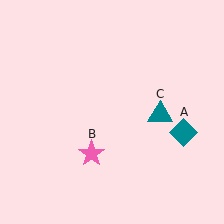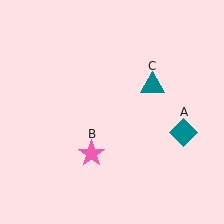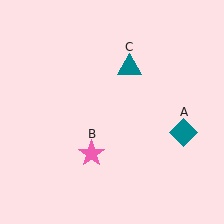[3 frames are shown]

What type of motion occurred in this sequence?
The teal triangle (object C) rotated counterclockwise around the center of the scene.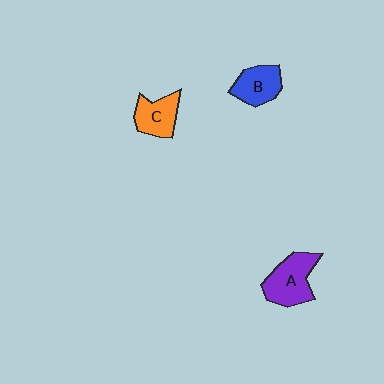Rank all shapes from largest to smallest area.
From largest to smallest: A (purple), C (orange), B (blue).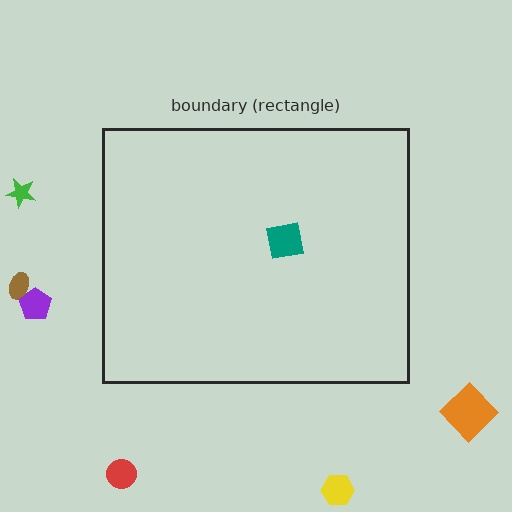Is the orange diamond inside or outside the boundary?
Outside.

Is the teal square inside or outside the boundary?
Inside.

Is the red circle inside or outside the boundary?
Outside.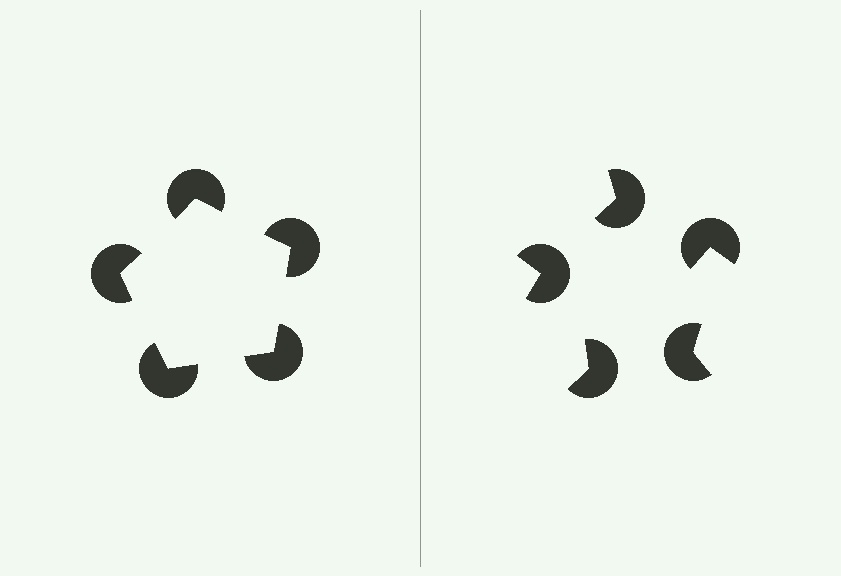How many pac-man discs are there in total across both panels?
10 — 5 on each side.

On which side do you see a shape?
An illusory pentagon appears on the left side. On the right side the wedge cuts are rotated, so no coherent shape forms.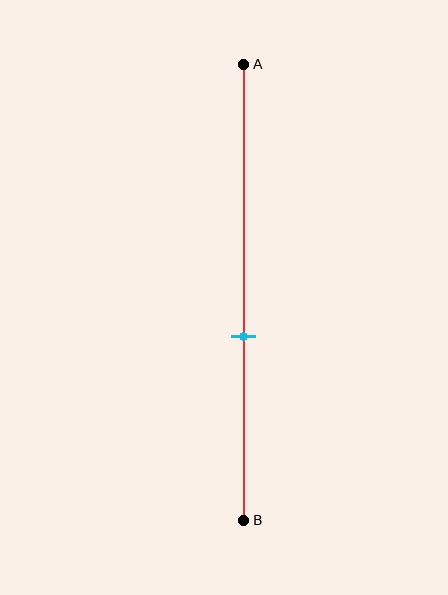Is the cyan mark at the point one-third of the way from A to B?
No, the mark is at about 60% from A, not at the 33% one-third point.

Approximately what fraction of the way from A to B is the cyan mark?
The cyan mark is approximately 60% of the way from A to B.